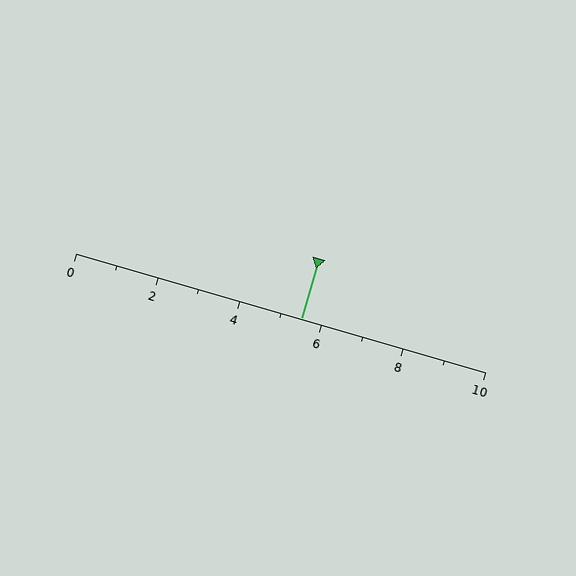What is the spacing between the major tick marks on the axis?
The major ticks are spaced 2 apart.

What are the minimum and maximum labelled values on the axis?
The axis runs from 0 to 10.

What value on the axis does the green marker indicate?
The marker indicates approximately 5.5.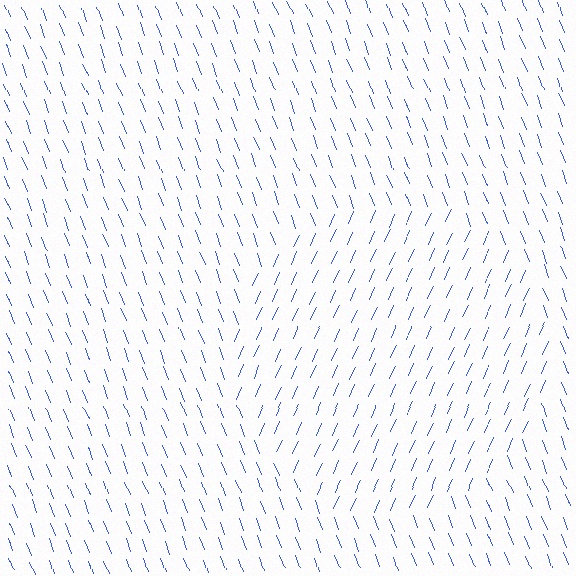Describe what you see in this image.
The image is filled with small blue line segments. A circle region in the image has lines oriented differently from the surrounding lines, creating a visible texture boundary.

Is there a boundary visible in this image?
Yes, there is a texture boundary formed by a change in line orientation.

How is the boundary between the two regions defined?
The boundary is defined purely by a change in line orientation (approximately 45 degrees difference). All lines are the same color and thickness.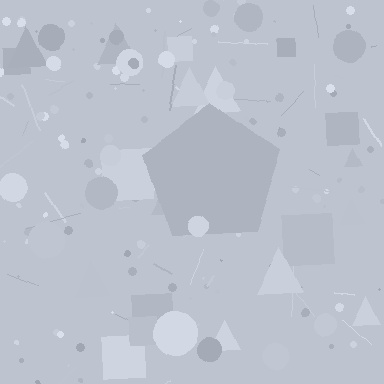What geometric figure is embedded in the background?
A pentagon is embedded in the background.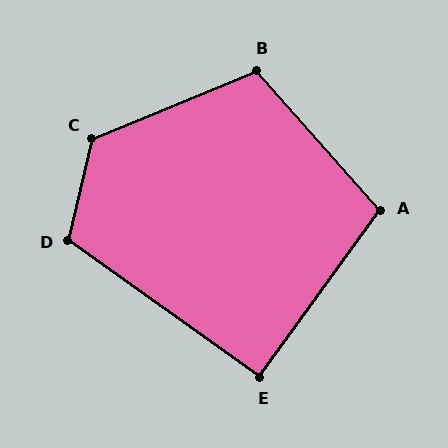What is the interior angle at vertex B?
Approximately 109 degrees (obtuse).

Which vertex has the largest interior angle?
C, at approximately 126 degrees.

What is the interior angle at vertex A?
Approximately 103 degrees (obtuse).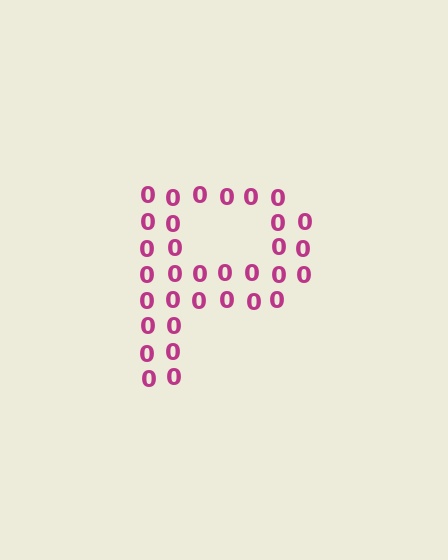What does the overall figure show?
The overall figure shows the letter P.